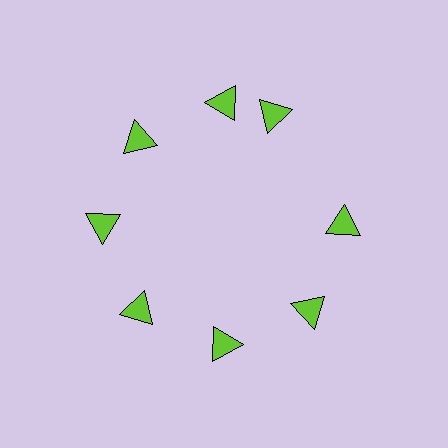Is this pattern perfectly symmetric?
No. The 8 lime triangles are arranged in a ring, but one element near the 2 o'clock position is rotated out of alignment along the ring, breaking the 8-fold rotational symmetry.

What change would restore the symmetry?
The symmetry would be restored by rotating it back into even spacing with its neighbors so that all 8 triangles sit at equal angles and equal distance from the center.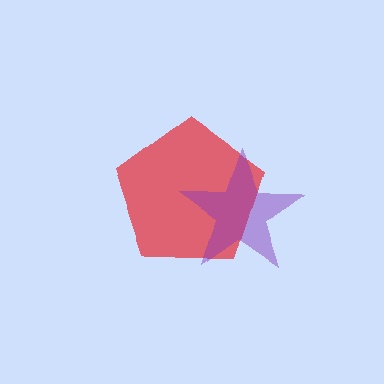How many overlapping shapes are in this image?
There are 2 overlapping shapes in the image.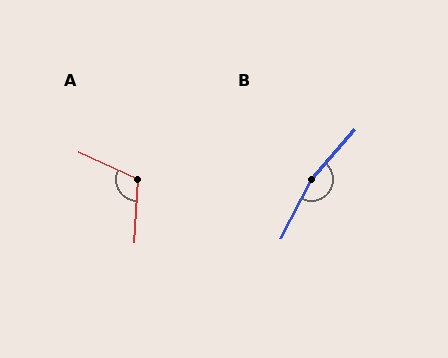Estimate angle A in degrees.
Approximately 111 degrees.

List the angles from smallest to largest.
A (111°), B (166°).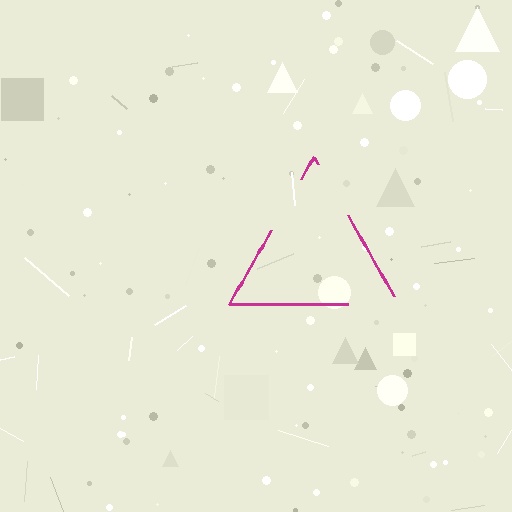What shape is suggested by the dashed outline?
The dashed outline suggests a triangle.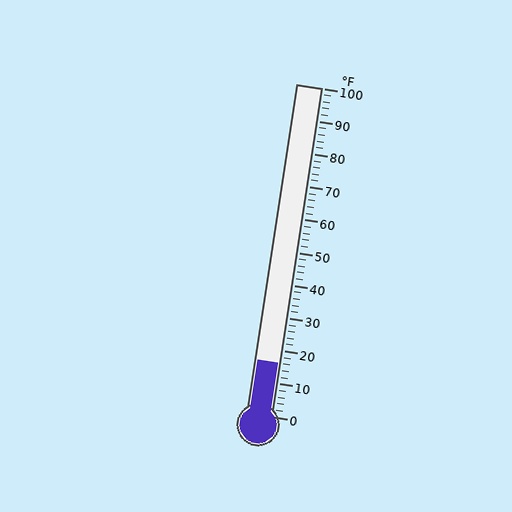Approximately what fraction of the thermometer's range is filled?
The thermometer is filled to approximately 15% of its range.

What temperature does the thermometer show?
The thermometer shows approximately 16°F.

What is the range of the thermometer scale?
The thermometer scale ranges from 0°F to 100°F.